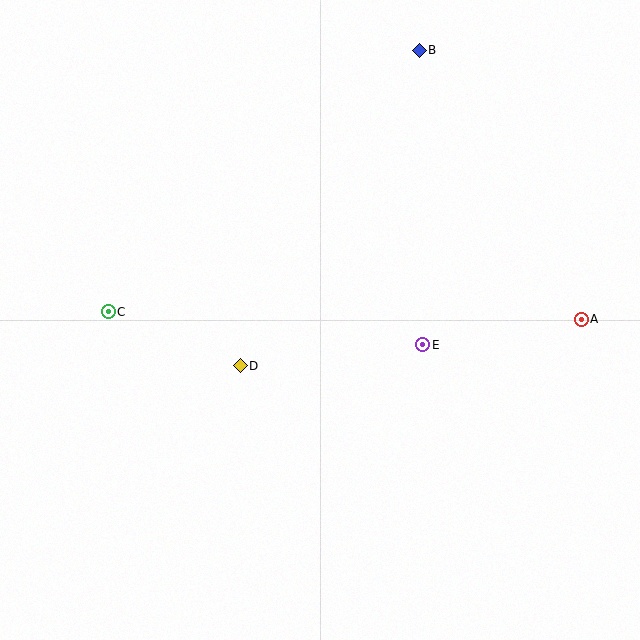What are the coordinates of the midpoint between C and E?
The midpoint between C and E is at (265, 328).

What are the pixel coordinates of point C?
Point C is at (108, 312).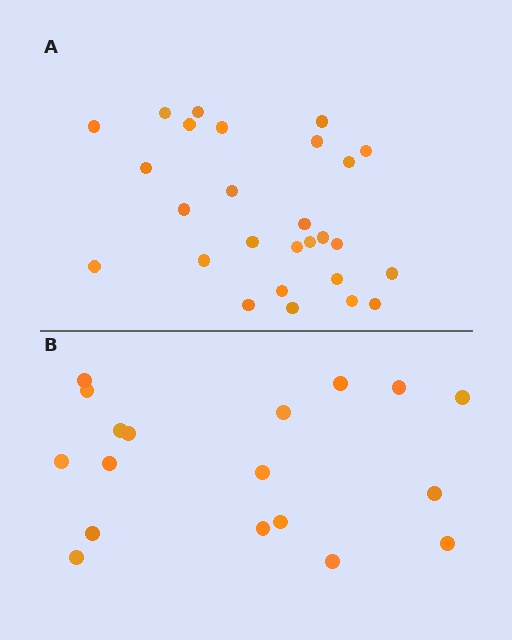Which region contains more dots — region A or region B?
Region A (the top region) has more dots.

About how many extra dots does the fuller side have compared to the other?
Region A has roughly 8 or so more dots than region B.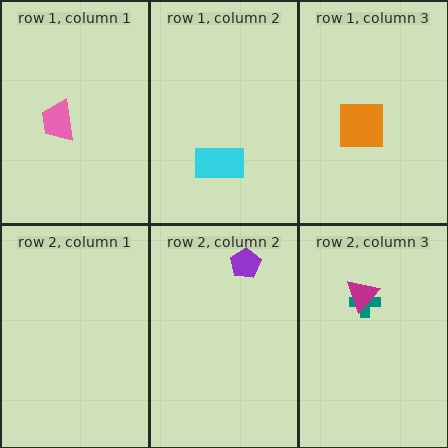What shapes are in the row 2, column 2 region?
The purple pentagon.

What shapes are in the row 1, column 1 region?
The pink trapezoid.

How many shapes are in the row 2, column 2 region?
1.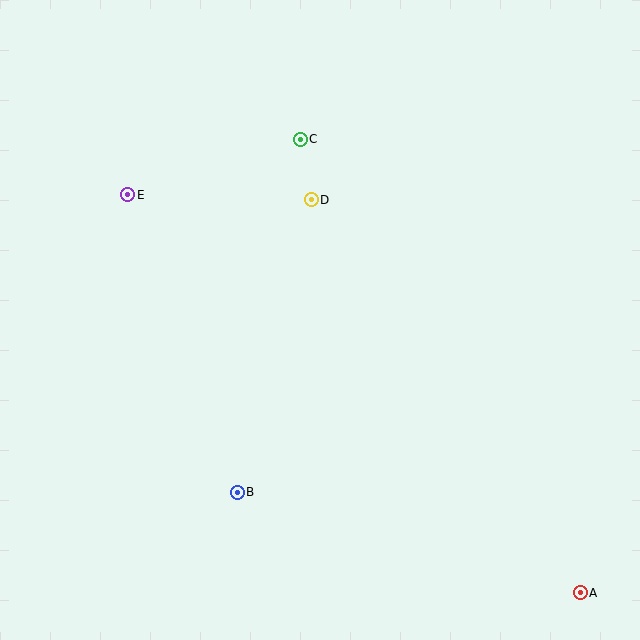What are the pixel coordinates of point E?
Point E is at (128, 195).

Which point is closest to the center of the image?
Point D at (311, 200) is closest to the center.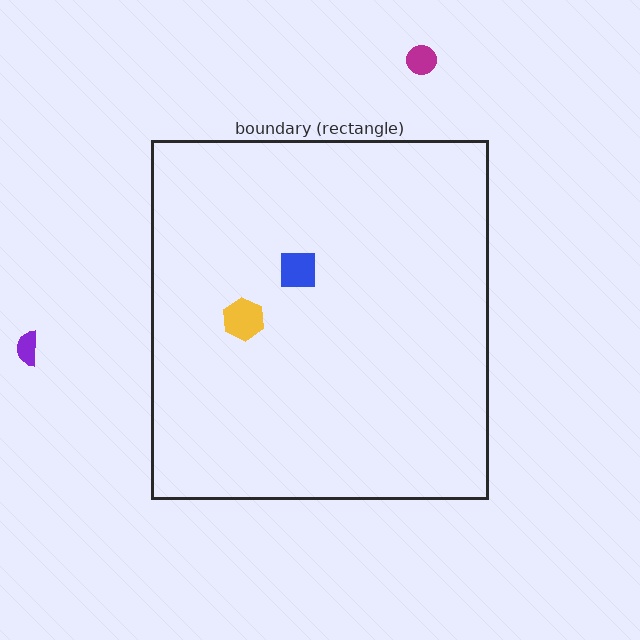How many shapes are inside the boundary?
2 inside, 2 outside.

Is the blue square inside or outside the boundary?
Inside.